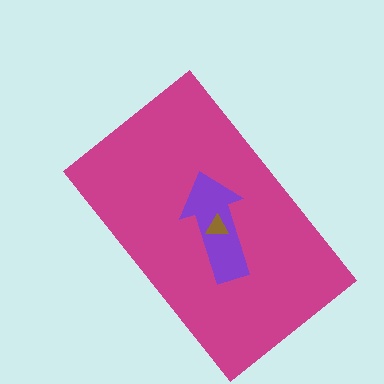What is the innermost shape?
The brown triangle.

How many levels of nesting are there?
3.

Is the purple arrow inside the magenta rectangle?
Yes.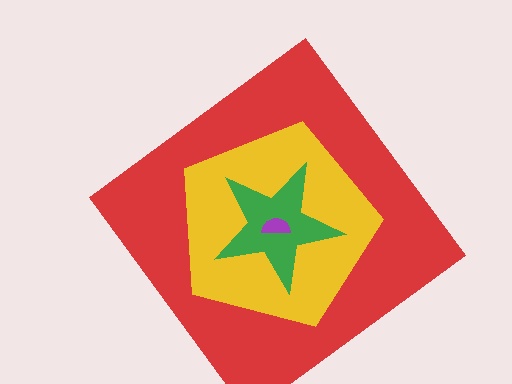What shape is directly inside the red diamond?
The yellow pentagon.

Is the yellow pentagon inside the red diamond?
Yes.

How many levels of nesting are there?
4.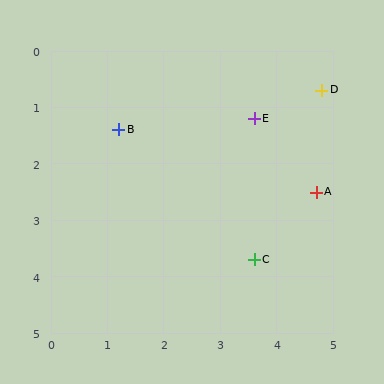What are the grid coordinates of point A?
Point A is at approximately (4.7, 2.5).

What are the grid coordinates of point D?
Point D is at approximately (4.8, 0.7).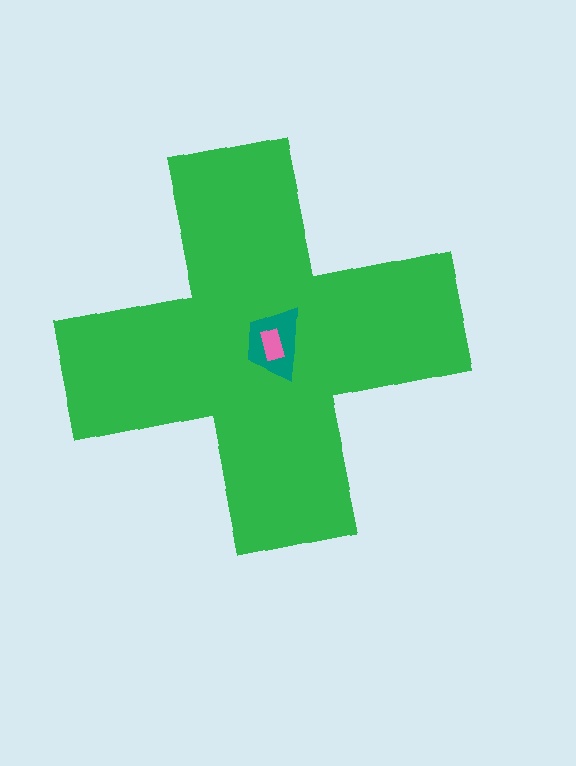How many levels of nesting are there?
3.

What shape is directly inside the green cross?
The teal trapezoid.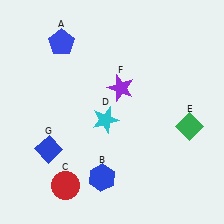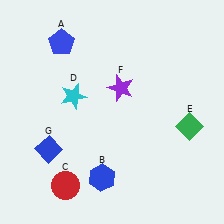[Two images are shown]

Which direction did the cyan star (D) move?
The cyan star (D) moved left.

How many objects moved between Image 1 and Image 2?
1 object moved between the two images.